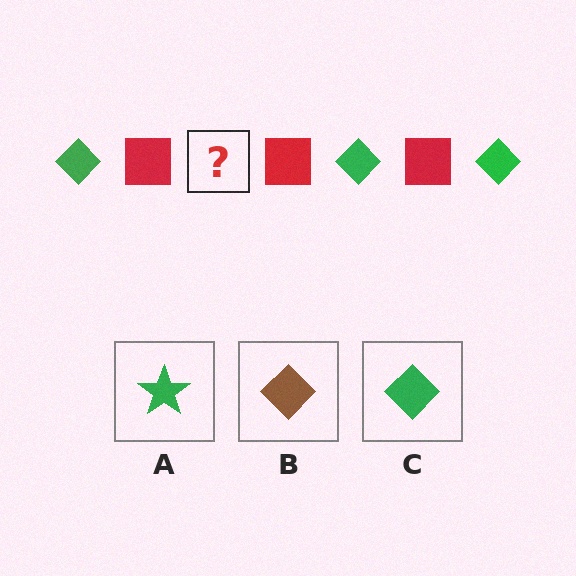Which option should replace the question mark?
Option C.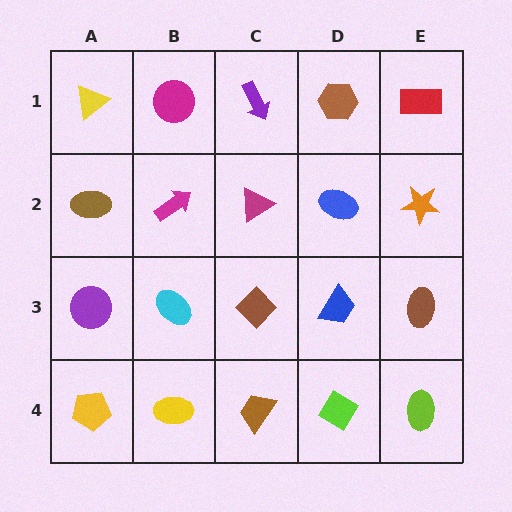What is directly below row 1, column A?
A brown ellipse.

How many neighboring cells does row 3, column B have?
4.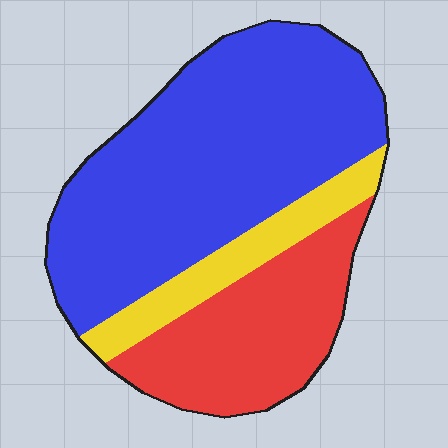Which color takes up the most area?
Blue, at roughly 60%.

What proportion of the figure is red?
Red covers around 30% of the figure.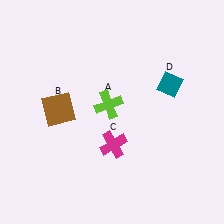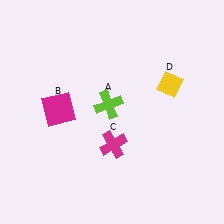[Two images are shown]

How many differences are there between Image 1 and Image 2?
There are 2 differences between the two images.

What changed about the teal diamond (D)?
In Image 1, D is teal. In Image 2, it changed to yellow.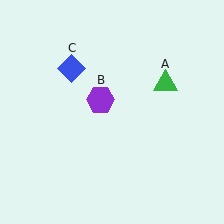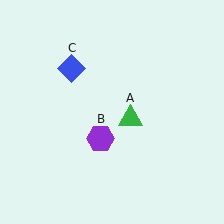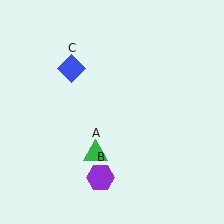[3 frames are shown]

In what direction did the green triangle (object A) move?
The green triangle (object A) moved down and to the left.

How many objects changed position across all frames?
2 objects changed position: green triangle (object A), purple hexagon (object B).